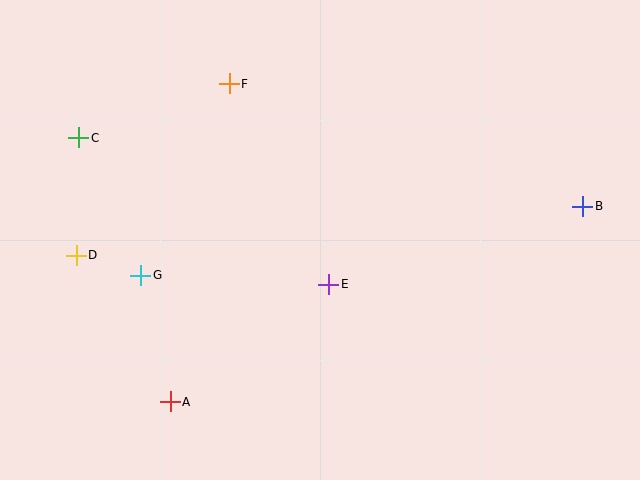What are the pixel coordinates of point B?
Point B is at (583, 206).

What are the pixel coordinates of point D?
Point D is at (76, 255).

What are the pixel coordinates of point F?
Point F is at (229, 84).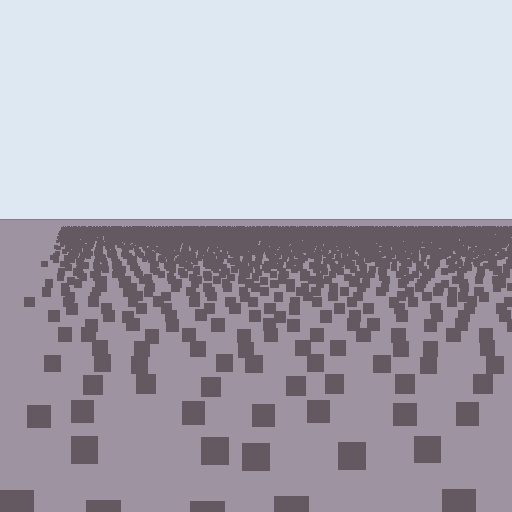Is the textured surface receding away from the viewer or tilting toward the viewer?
The surface is receding away from the viewer. Texture elements get smaller and denser toward the top.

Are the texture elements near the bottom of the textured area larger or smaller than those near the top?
Larger. Near the bottom, elements are closer to the viewer and appear at a bigger on-screen size.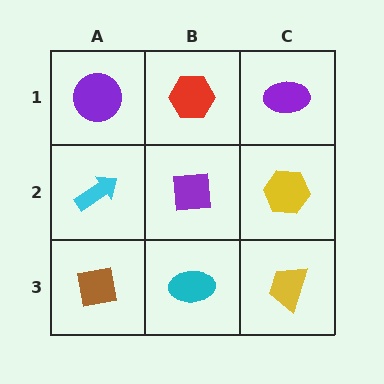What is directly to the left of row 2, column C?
A purple square.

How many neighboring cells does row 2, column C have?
3.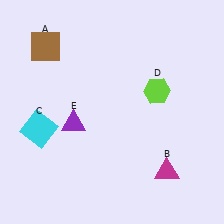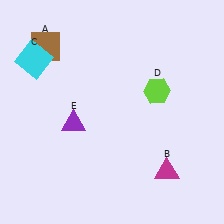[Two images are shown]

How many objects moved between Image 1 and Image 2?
1 object moved between the two images.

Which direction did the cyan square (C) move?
The cyan square (C) moved up.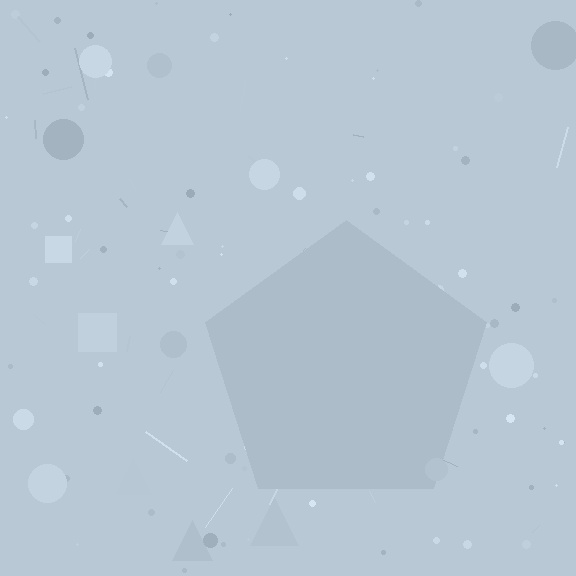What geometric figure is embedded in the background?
A pentagon is embedded in the background.